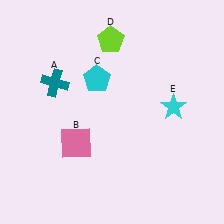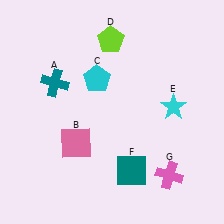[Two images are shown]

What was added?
A teal square (F), a pink cross (G) were added in Image 2.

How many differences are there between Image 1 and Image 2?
There are 2 differences between the two images.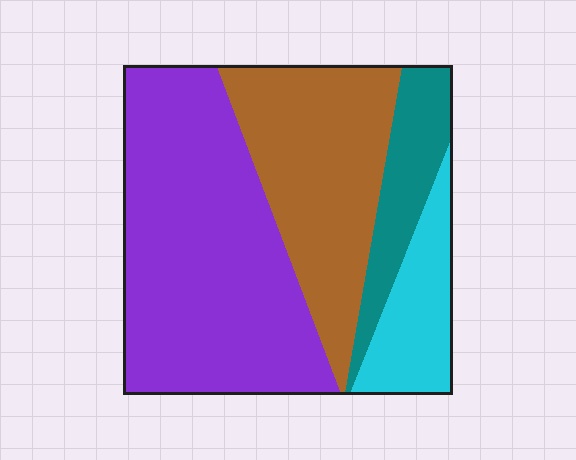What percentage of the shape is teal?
Teal covers about 10% of the shape.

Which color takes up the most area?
Purple, at roughly 45%.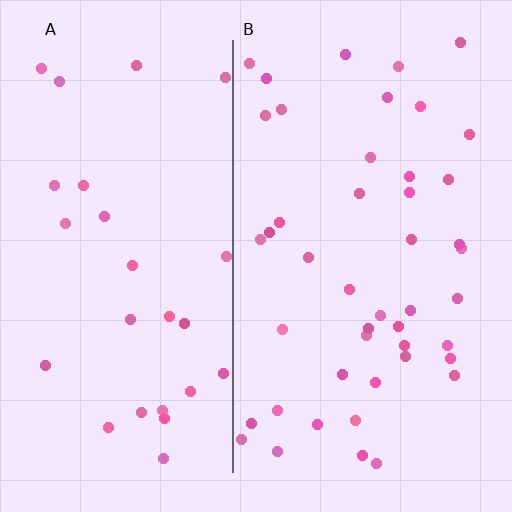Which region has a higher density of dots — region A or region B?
B (the right).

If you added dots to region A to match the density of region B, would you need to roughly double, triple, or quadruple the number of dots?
Approximately double.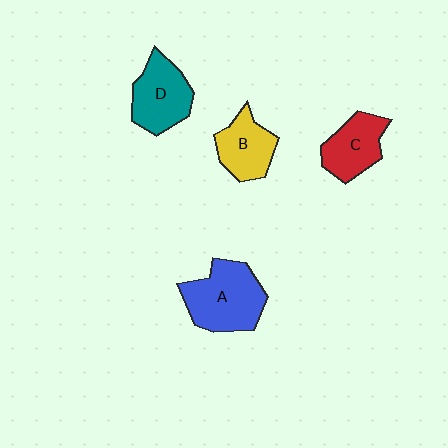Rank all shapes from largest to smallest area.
From largest to smallest: A (blue), D (teal), C (red), B (yellow).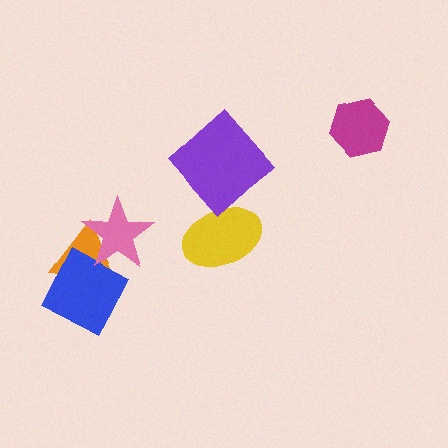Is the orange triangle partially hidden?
Yes, it is partially covered by another shape.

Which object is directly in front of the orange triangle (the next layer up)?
The blue diamond is directly in front of the orange triangle.